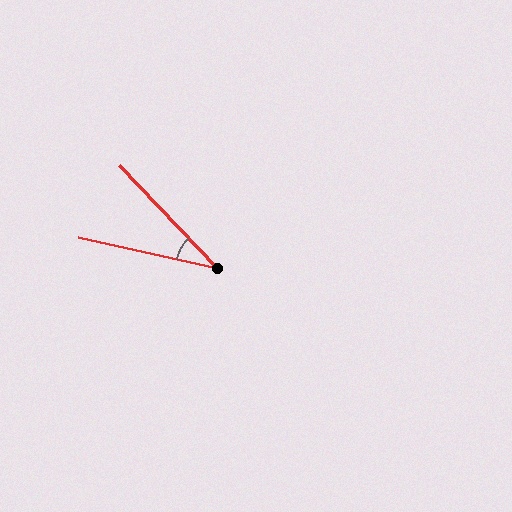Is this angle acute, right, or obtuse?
It is acute.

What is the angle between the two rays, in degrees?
Approximately 33 degrees.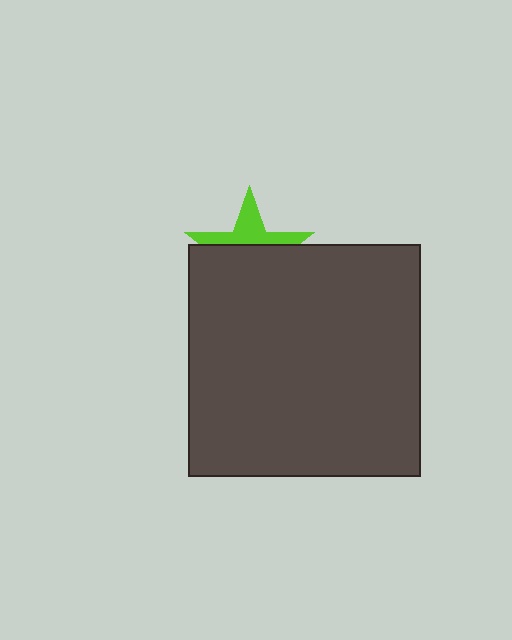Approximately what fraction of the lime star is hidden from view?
Roughly 62% of the lime star is hidden behind the dark gray square.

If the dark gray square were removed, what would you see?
You would see the complete lime star.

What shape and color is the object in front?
The object in front is a dark gray square.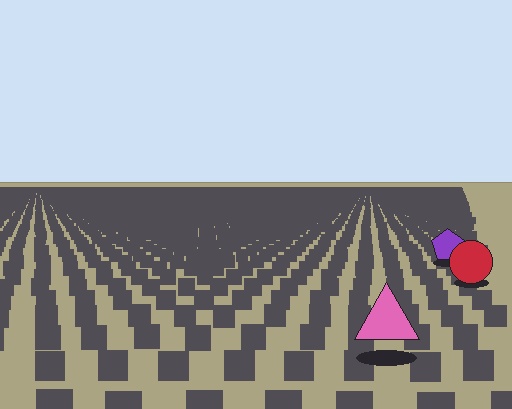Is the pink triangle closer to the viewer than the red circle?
Yes. The pink triangle is closer — you can tell from the texture gradient: the ground texture is coarser near it.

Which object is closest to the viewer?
The pink triangle is closest. The texture marks near it are larger and more spread out.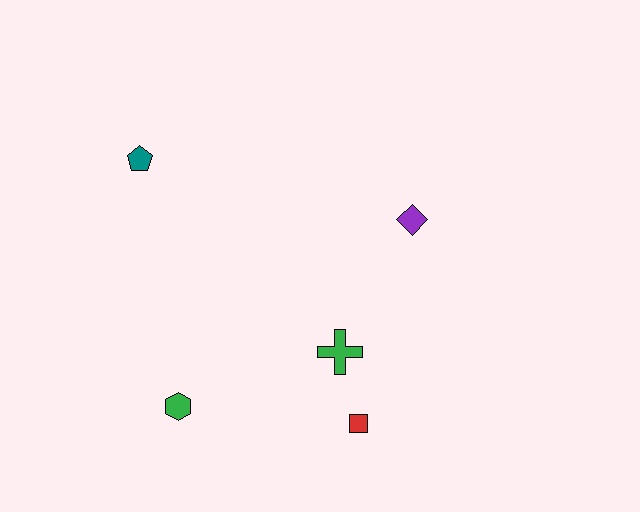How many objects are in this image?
There are 5 objects.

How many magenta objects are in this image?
There are no magenta objects.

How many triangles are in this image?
There are no triangles.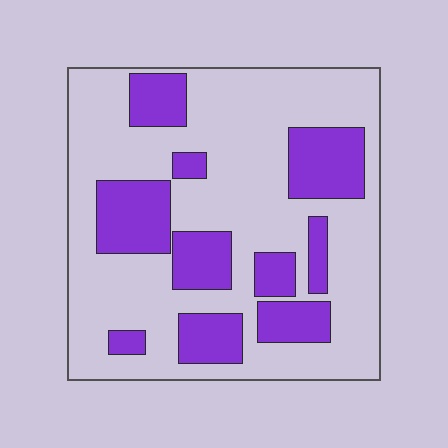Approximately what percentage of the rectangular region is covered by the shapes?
Approximately 30%.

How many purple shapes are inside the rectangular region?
10.